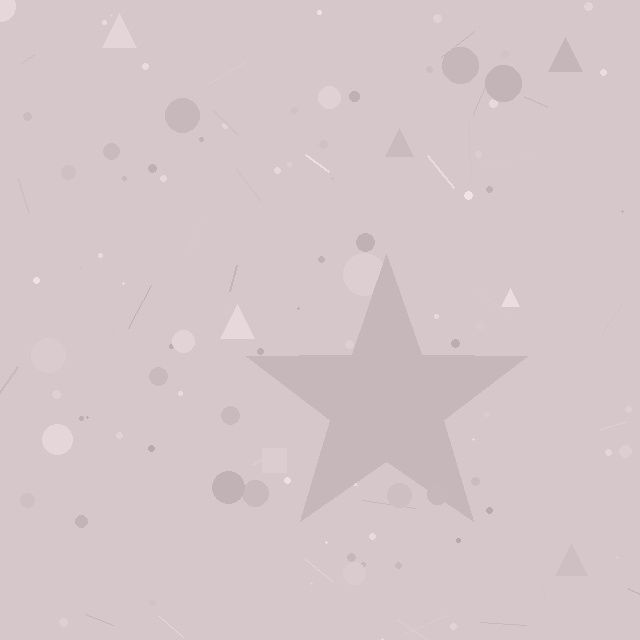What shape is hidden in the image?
A star is hidden in the image.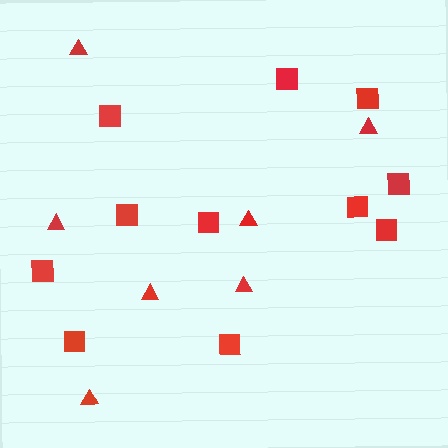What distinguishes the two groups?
There are 2 groups: one group of squares (11) and one group of triangles (7).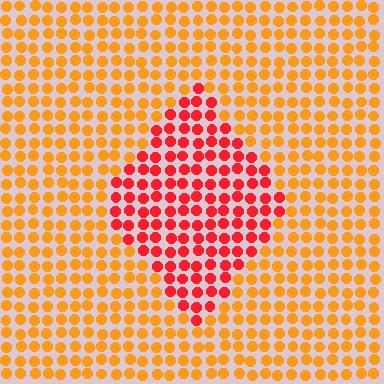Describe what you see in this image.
The image is filled with small orange elements in a uniform arrangement. A diamond-shaped region is visible where the elements are tinted to a slightly different hue, forming a subtle color boundary.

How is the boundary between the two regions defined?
The boundary is defined purely by a slight shift in hue (about 39 degrees). Spacing, size, and orientation are identical on both sides.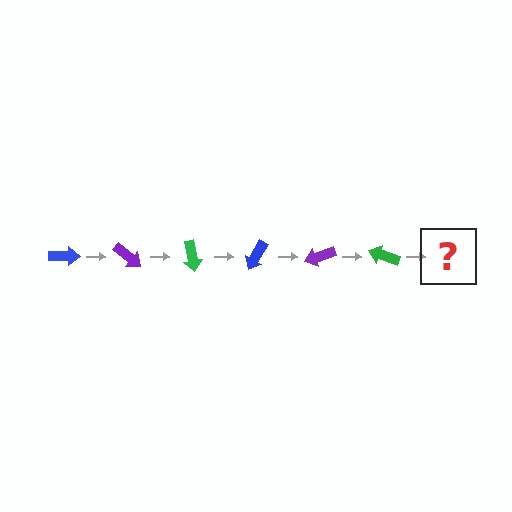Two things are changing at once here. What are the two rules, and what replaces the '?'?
The two rules are that it rotates 40 degrees each step and the color cycles through blue, purple, and green. The '?' should be a blue arrow, rotated 240 degrees from the start.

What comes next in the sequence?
The next element should be a blue arrow, rotated 240 degrees from the start.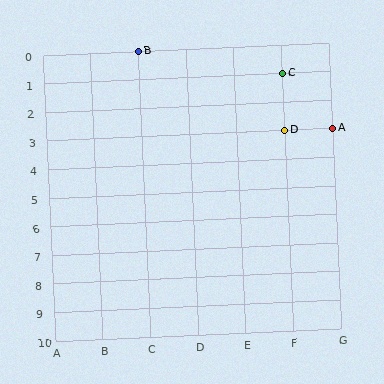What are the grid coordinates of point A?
Point A is at grid coordinates (G, 3).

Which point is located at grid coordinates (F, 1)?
Point C is at (F, 1).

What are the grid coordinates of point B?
Point B is at grid coordinates (C, 0).